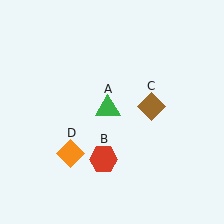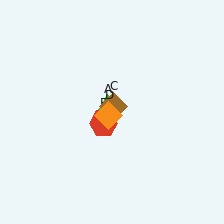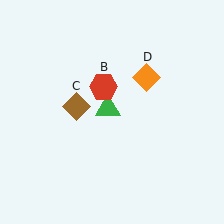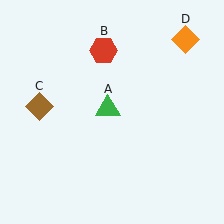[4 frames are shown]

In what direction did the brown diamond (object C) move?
The brown diamond (object C) moved left.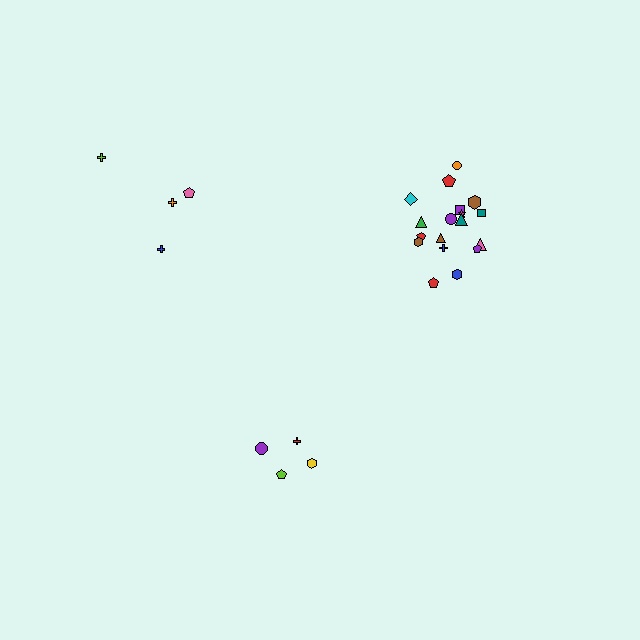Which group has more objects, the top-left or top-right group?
The top-right group.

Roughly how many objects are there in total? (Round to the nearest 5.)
Roughly 25 objects in total.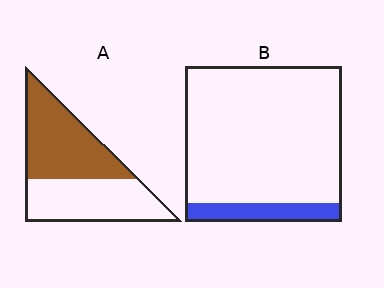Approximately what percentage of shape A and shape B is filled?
A is approximately 55% and B is approximately 10%.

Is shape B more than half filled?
No.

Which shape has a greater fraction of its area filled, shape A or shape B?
Shape A.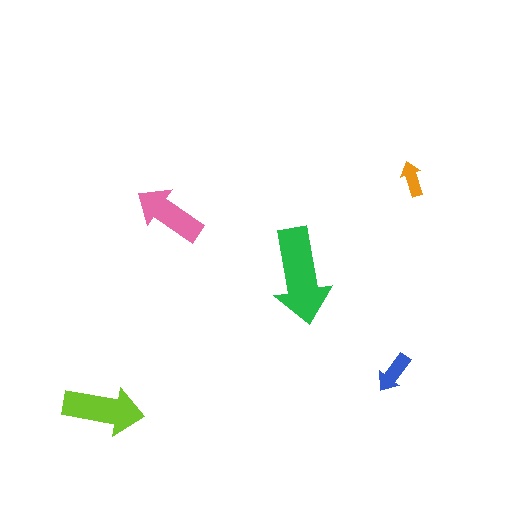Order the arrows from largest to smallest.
the green one, the lime one, the pink one, the blue one, the orange one.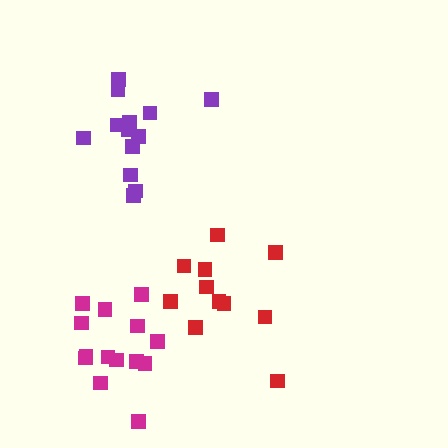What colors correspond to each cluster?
The clusters are colored: purple, magenta, red.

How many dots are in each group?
Group 1: 13 dots, Group 2: 14 dots, Group 3: 11 dots (38 total).